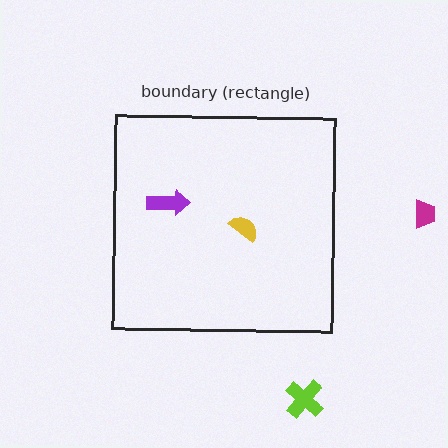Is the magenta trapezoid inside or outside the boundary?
Outside.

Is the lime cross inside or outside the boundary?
Outside.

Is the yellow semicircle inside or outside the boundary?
Inside.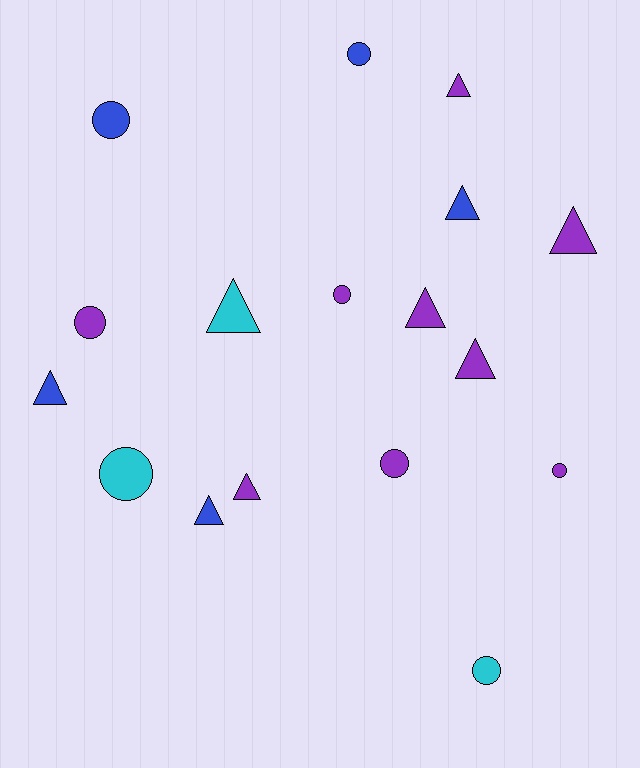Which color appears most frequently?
Purple, with 9 objects.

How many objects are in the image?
There are 17 objects.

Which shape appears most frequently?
Triangle, with 9 objects.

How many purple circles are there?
There are 4 purple circles.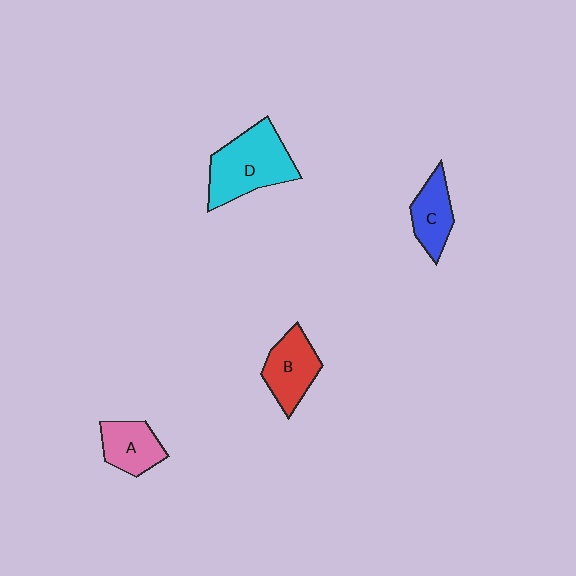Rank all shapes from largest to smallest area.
From largest to smallest: D (cyan), B (red), A (pink), C (blue).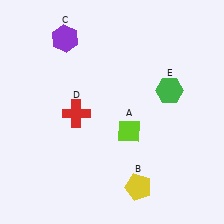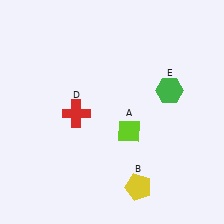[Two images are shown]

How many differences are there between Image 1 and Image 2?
There is 1 difference between the two images.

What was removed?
The purple hexagon (C) was removed in Image 2.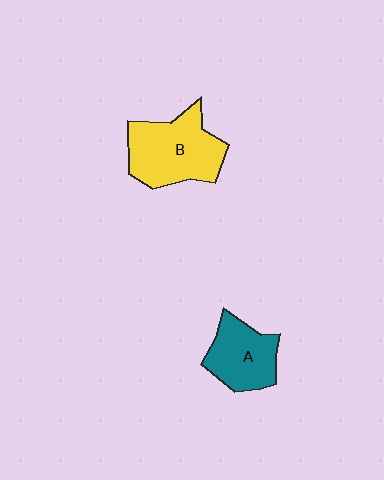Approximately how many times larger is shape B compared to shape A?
Approximately 1.4 times.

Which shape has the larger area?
Shape B (yellow).